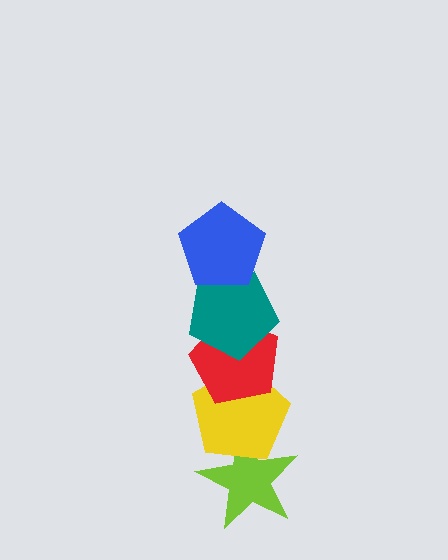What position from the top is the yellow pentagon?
The yellow pentagon is 4th from the top.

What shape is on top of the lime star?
The yellow pentagon is on top of the lime star.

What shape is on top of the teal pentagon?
The blue pentagon is on top of the teal pentagon.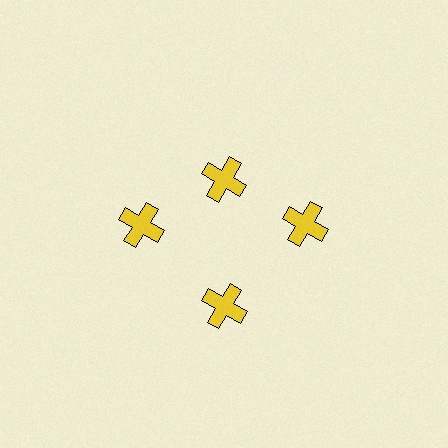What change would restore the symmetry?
The symmetry would be restored by moving it outward, back onto the ring so that all 4 crosses sit at equal angles and equal distance from the center.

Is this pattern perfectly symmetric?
No. The 4 yellow crosses are arranged in a ring, but one element near the 12 o'clock position is pulled inward toward the center, breaking the 4-fold rotational symmetry.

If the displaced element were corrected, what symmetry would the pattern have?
It would have 4-fold rotational symmetry — the pattern would map onto itself every 90 degrees.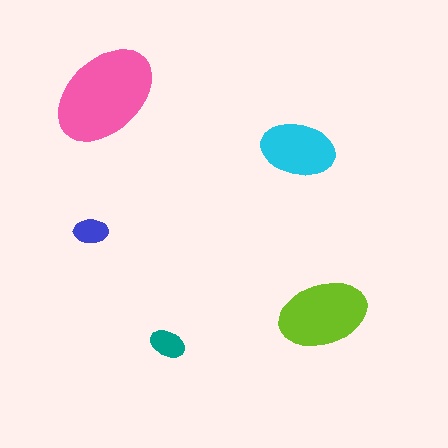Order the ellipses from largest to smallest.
the pink one, the lime one, the cyan one, the teal one, the blue one.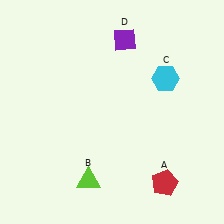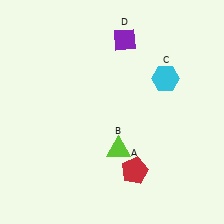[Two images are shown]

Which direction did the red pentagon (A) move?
The red pentagon (A) moved left.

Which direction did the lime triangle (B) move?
The lime triangle (B) moved up.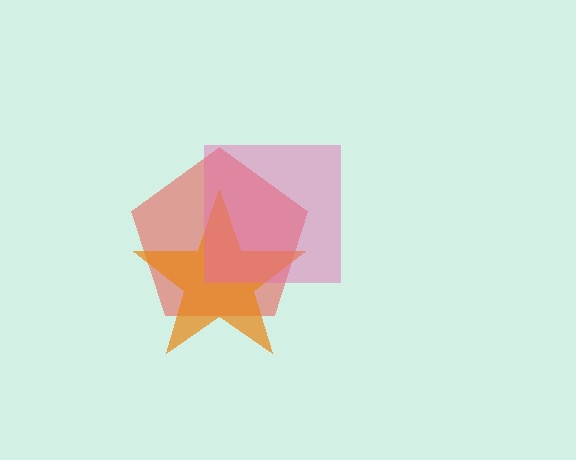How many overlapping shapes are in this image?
There are 3 overlapping shapes in the image.